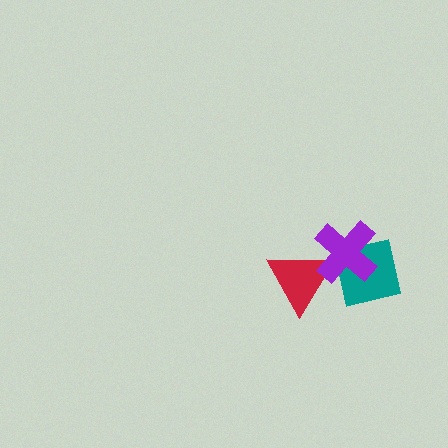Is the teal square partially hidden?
Yes, it is partially covered by another shape.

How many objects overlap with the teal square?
2 objects overlap with the teal square.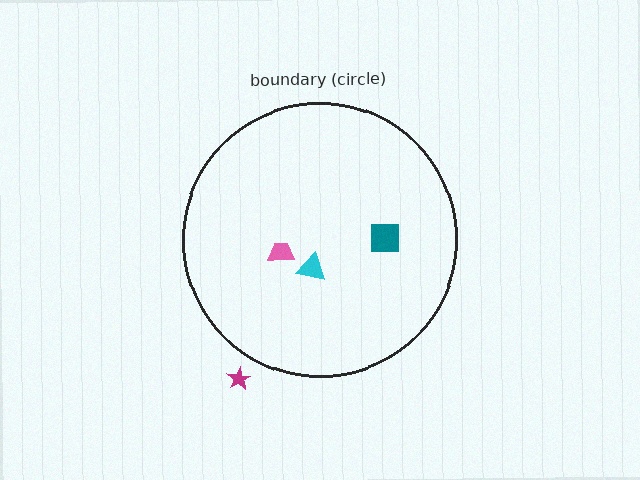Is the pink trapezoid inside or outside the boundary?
Inside.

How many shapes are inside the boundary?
3 inside, 1 outside.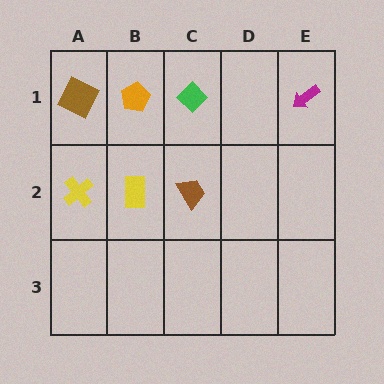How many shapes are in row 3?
0 shapes.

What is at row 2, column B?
A yellow rectangle.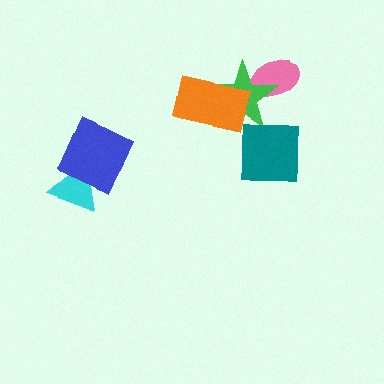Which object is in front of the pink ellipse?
The green star is in front of the pink ellipse.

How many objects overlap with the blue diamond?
1 object overlaps with the blue diamond.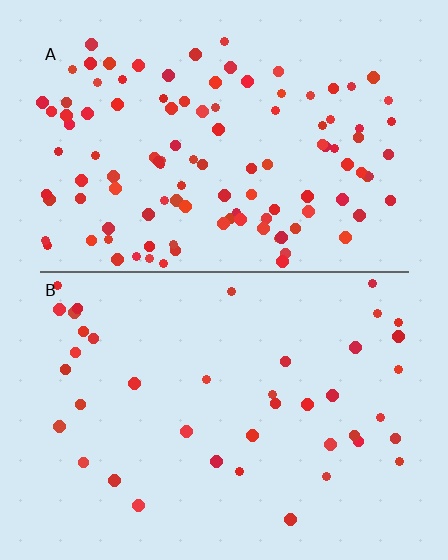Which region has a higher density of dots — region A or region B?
A (the top).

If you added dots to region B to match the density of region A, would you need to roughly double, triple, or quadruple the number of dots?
Approximately triple.